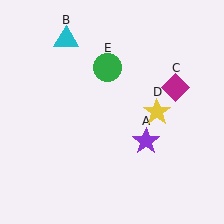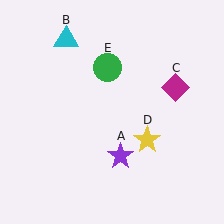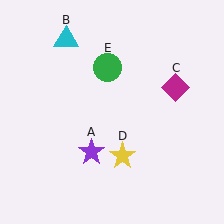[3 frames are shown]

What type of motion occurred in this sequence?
The purple star (object A), yellow star (object D) rotated clockwise around the center of the scene.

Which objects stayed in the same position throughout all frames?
Cyan triangle (object B) and magenta diamond (object C) and green circle (object E) remained stationary.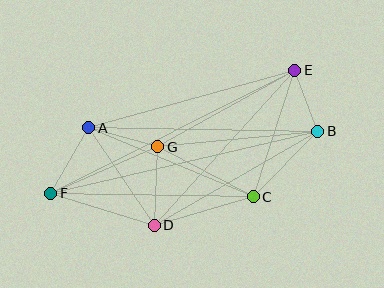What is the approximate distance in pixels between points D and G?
The distance between D and G is approximately 79 pixels.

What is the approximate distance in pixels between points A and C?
The distance between A and C is approximately 179 pixels.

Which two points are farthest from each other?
Points B and F are farthest from each other.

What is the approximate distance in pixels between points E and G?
The distance between E and G is approximately 157 pixels.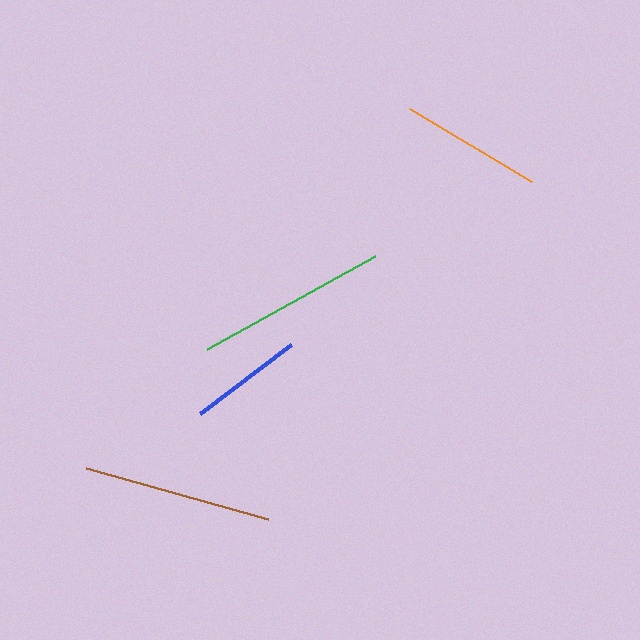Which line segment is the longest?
The green line is the longest at approximately 192 pixels.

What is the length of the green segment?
The green segment is approximately 192 pixels long.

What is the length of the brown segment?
The brown segment is approximately 189 pixels long.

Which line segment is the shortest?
The blue line is the shortest at approximately 114 pixels.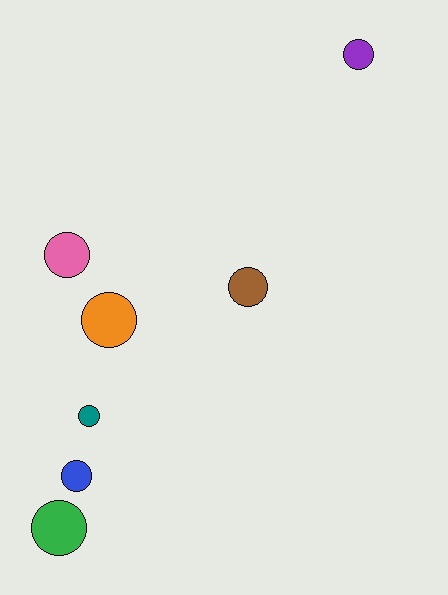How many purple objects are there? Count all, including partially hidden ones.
There is 1 purple object.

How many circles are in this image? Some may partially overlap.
There are 7 circles.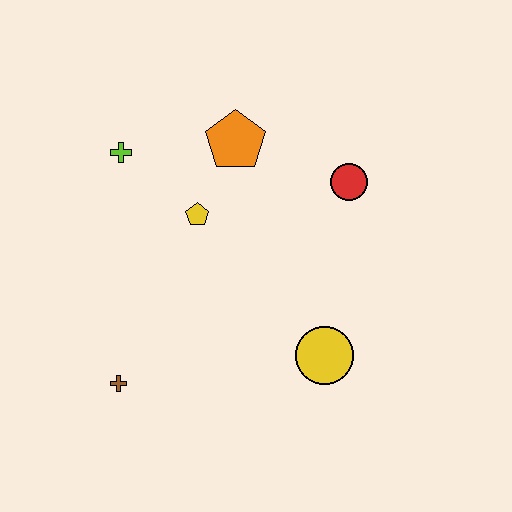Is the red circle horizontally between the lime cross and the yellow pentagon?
No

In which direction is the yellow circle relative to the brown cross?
The yellow circle is to the right of the brown cross.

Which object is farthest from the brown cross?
The red circle is farthest from the brown cross.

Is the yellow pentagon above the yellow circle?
Yes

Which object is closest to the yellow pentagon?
The orange pentagon is closest to the yellow pentagon.